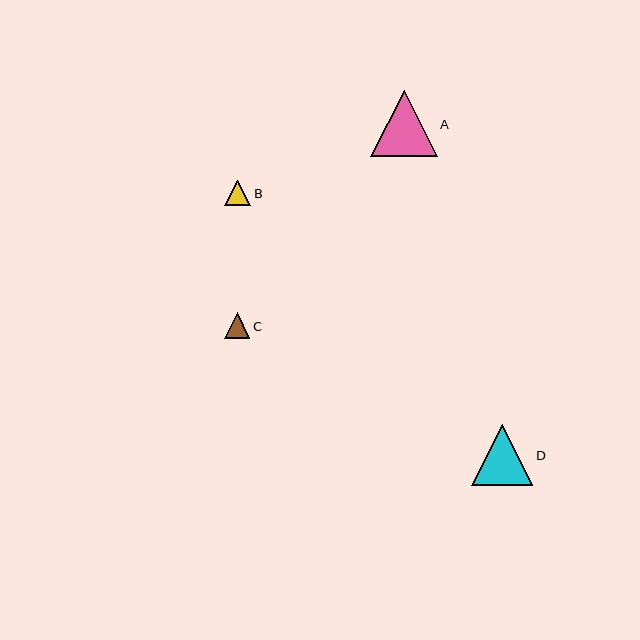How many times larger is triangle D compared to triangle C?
Triangle D is approximately 2.4 times the size of triangle C.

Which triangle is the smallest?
Triangle C is the smallest with a size of approximately 26 pixels.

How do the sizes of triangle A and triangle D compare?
Triangle A and triangle D are approximately the same size.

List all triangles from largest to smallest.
From largest to smallest: A, D, B, C.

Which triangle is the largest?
Triangle A is the largest with a size of approximately 67 pixels.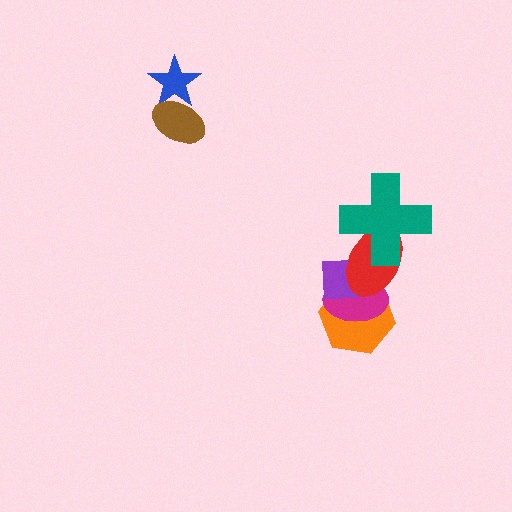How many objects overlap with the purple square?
3 objects overlap with the purple square.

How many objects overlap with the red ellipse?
4 objects overlap with the red ellipse.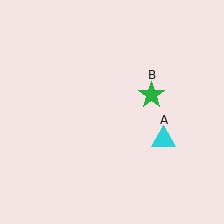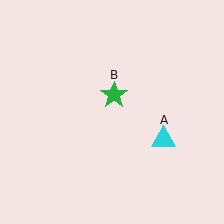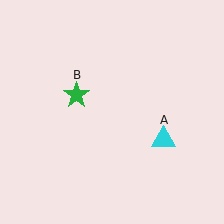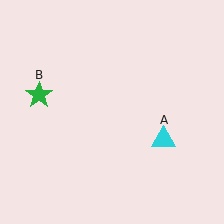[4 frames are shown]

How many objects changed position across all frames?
1 object changed position: green star (object B).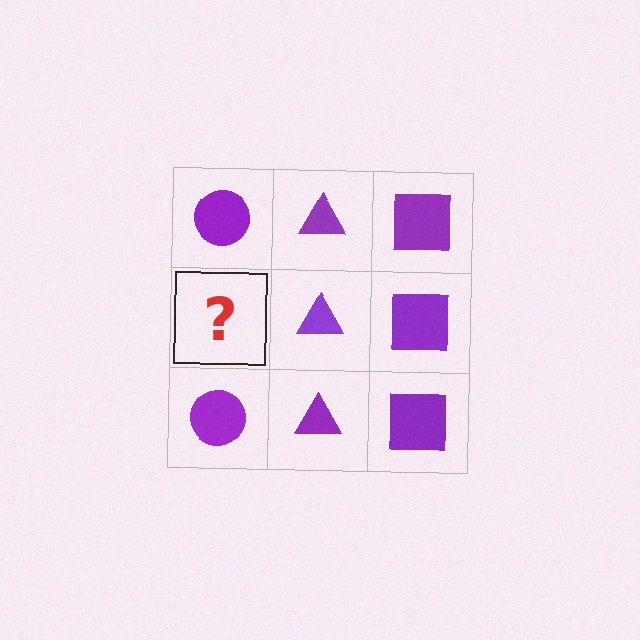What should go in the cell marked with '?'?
The missing cell should contain a purple circle.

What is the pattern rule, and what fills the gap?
The rule is that each column has a consistent shape. The gap should be filled with a purple circle.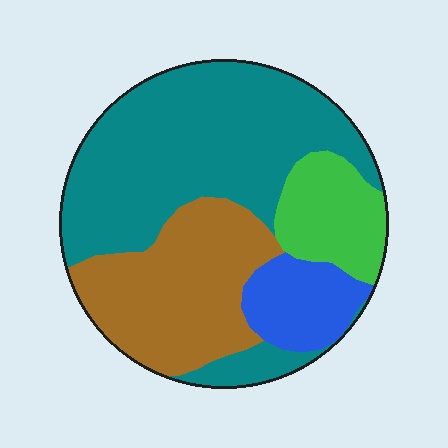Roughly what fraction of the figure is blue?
Blue covers 11% of the figure.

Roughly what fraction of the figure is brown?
Brown covers roughly 25% of the figure.